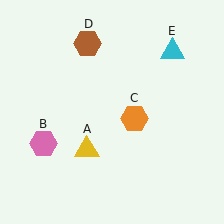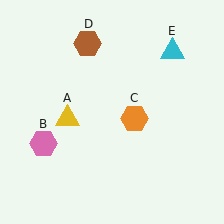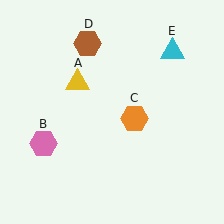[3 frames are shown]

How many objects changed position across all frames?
1 object changed position: yellow triangle (object A).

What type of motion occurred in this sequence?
The yellow triangle (object A) rotated clockwise around the center of the scene.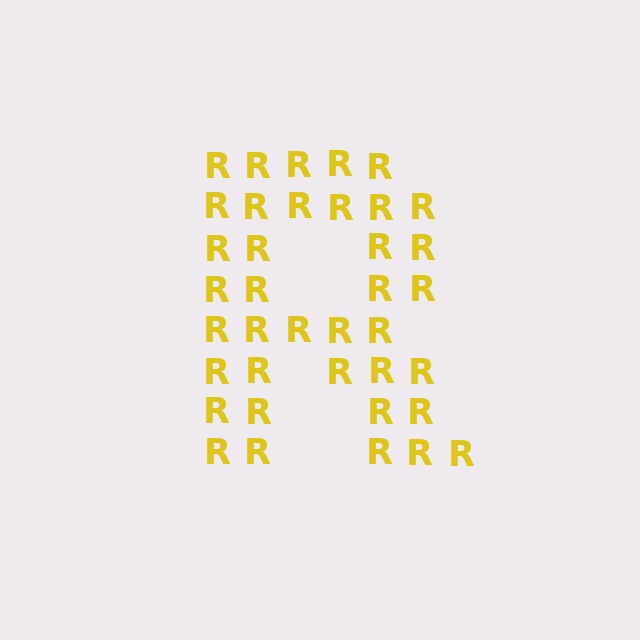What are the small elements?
The small elements are letter R's.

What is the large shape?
The large shape is the letter R.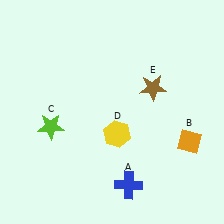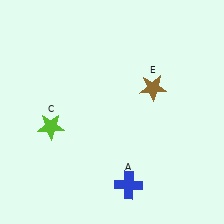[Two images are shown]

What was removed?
The yellow hexagon (D), the orange diamond (B) were removed in Image 2.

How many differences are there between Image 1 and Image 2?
There are 2 differences between the two images.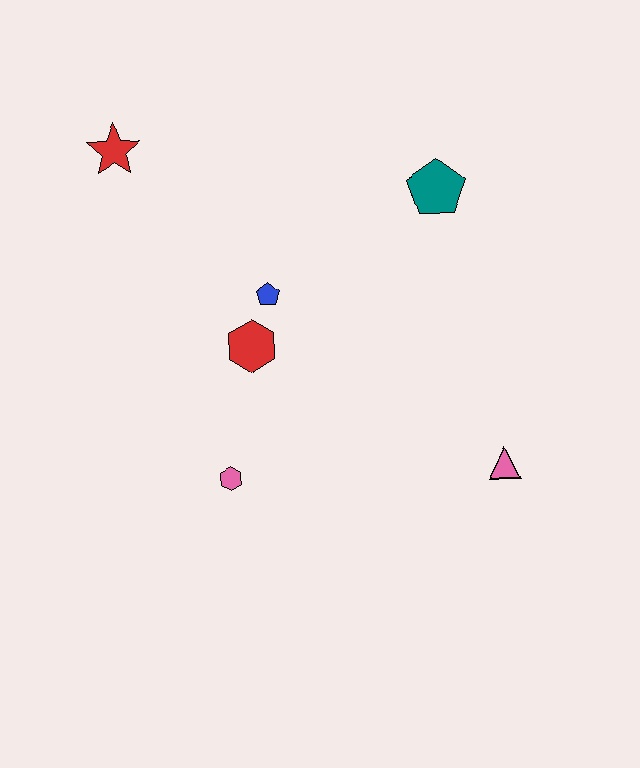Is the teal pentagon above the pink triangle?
Yes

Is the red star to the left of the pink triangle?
Yes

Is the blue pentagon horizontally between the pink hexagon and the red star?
No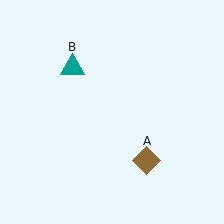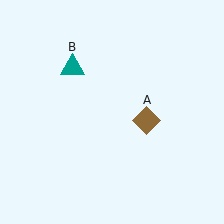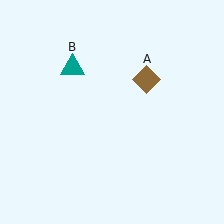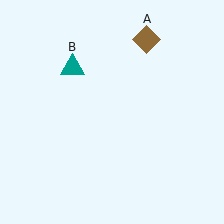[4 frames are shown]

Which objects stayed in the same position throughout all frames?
Teal triangle (object B) remained stationary.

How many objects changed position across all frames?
1 object changed position: brown diamond (object A).